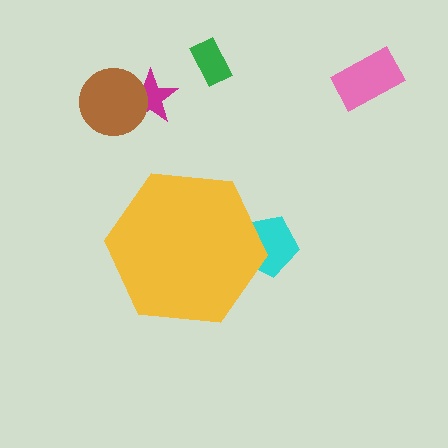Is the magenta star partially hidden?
No, the magenta star is fully visible.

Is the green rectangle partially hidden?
No, the green rectangle is fully visible.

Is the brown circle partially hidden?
No, the brown circle is fully visible.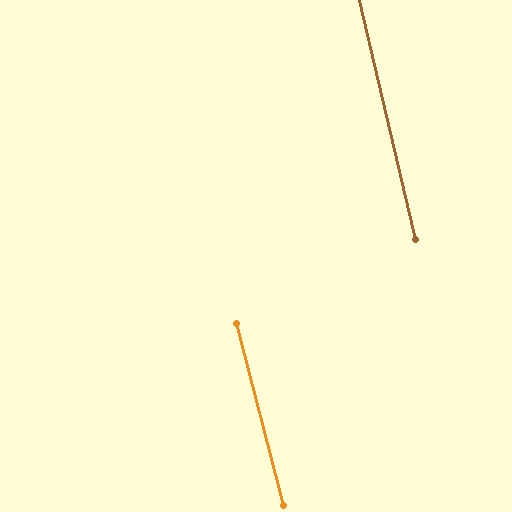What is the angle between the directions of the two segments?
Approximately 1 degree.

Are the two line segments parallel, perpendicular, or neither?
Parallel — their directions differ by only 1.1°.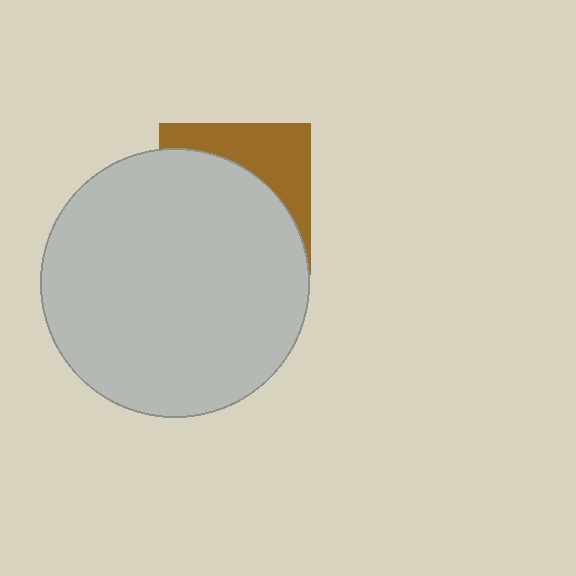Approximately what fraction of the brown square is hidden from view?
Roughly 66% of the brown square is hidden behind the light gray circle.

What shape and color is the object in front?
The object in front is a light gray circle.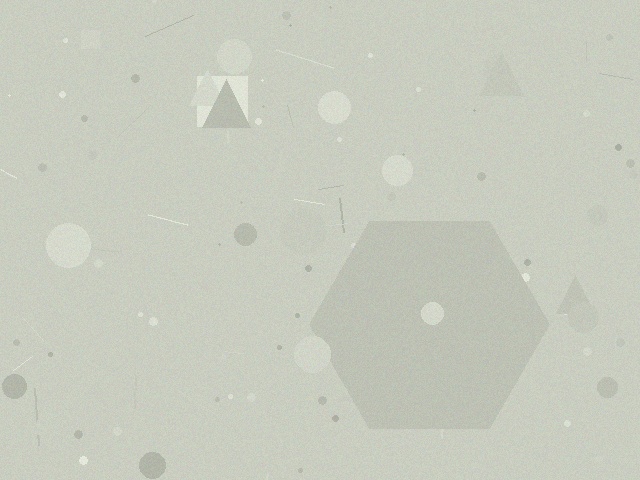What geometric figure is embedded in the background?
A hexagon is embedded in the background.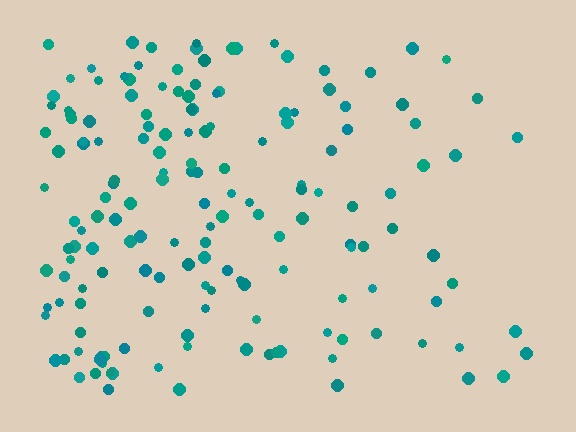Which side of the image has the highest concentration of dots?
The left.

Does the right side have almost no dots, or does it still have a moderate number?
Still a moderate number, just noticeably fewer than the left.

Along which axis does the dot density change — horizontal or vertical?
Horizontal.